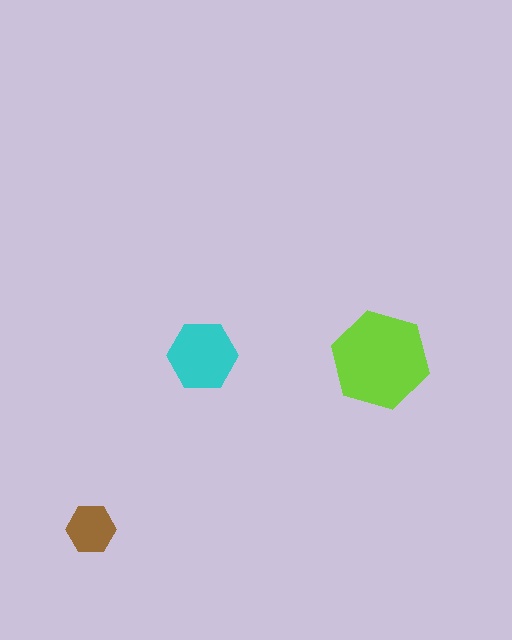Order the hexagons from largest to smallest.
the lime one, the cyan one, the brown one.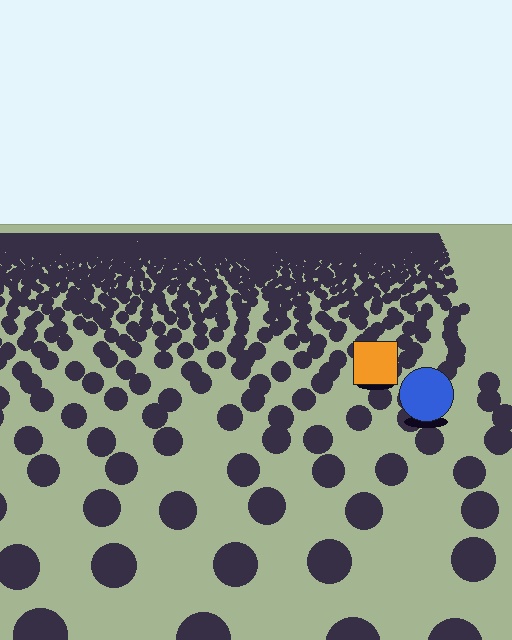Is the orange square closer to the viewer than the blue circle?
No. The blue circle is closer — you can tell from the texture gradient: the ground texture is coarser near it.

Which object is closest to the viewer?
The blue circle is closest. The texture marks near it are larger and more spread out.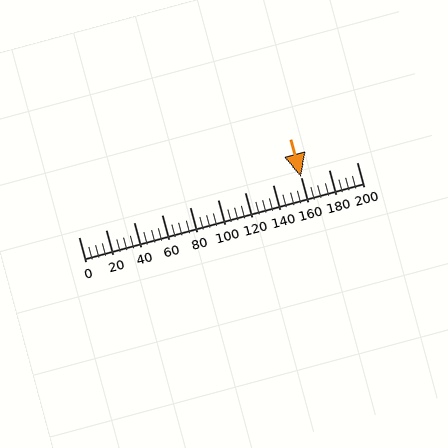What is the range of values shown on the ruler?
The ruler shows values from 0 to 200.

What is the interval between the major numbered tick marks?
The major tick marks are spaced 20 units apart.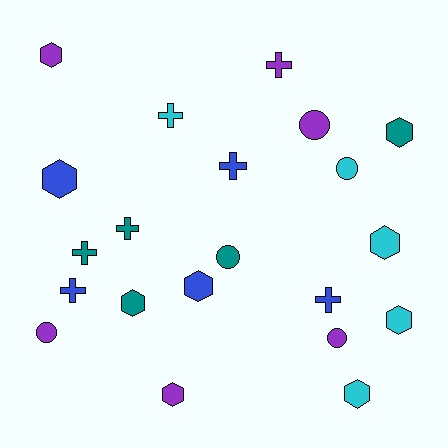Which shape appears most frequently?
Hexagon, with 9 objects.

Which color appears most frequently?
Purple, with 6 objects.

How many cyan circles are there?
There is 1 cyan circle.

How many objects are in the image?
There are 21 objects.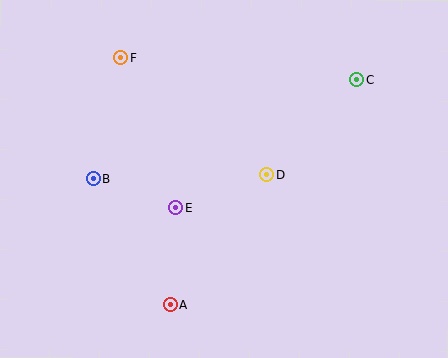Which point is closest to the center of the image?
Point D at (267, 175) is closest to the center.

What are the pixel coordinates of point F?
Point F is at (121, 57).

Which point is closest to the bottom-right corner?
Point D is closest to the bottom-right corner.